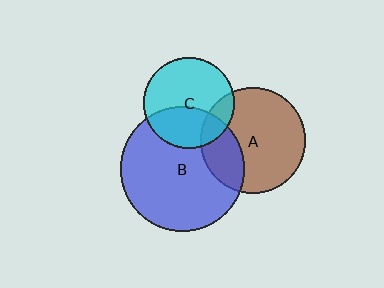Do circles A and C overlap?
Yes.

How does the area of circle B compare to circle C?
Approximately 1.9 times.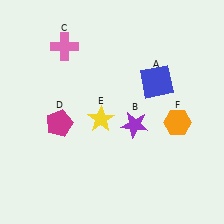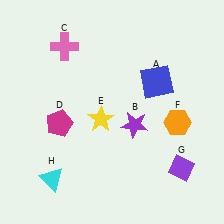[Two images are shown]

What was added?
A purple diamond (G), a cyan triangle (H) were added in Image 2.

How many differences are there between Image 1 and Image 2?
There are 2 differences between the two images.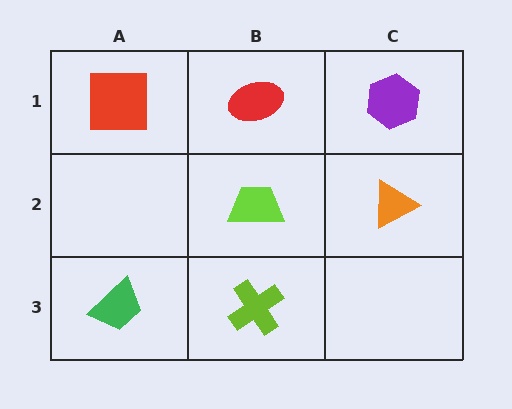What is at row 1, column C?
A purple hexagon.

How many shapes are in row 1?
3 shapes.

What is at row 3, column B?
A lime cross.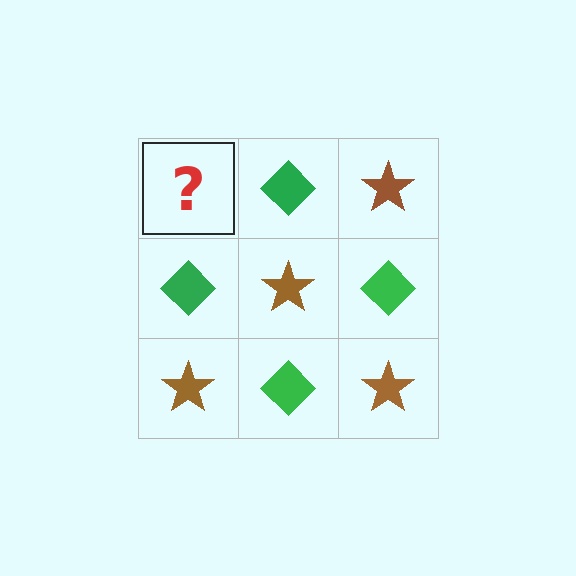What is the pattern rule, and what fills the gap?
The rule is that it alternates brown star and green diamond in a checkerboard pattern. The gap should be filled with a brown star.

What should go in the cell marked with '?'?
The missing cell should contain a brown star.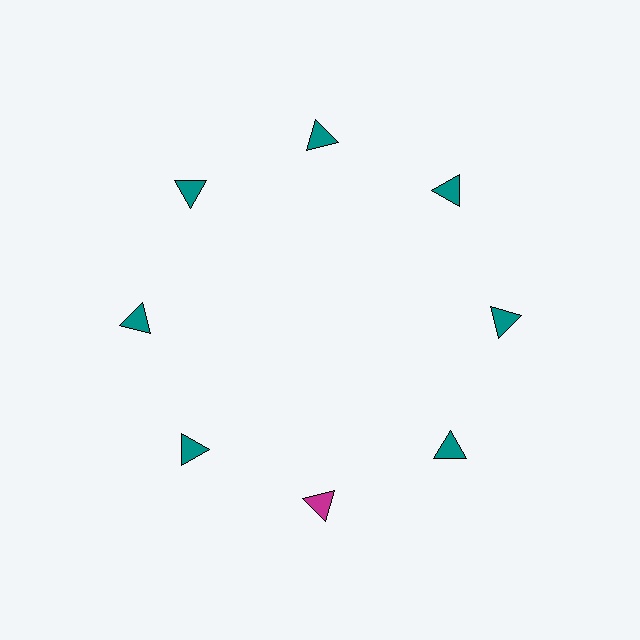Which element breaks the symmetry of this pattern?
The magenta triangle at roughly the 6 o'clock position breaks the symmetry. All other shapes are teal triangles.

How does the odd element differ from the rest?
It has a different color: magenta instead of teal.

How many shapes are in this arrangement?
There are 8 shapes arranged in a ring pattern.